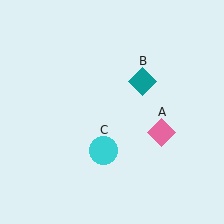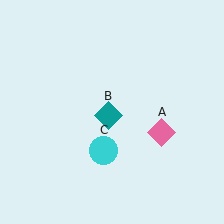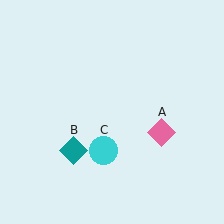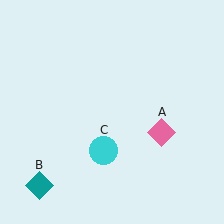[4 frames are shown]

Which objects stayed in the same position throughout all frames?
Pink diamond (object A) and cyan circle (object C) remained stationary.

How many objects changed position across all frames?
1 object changed position: teal diamond (object B).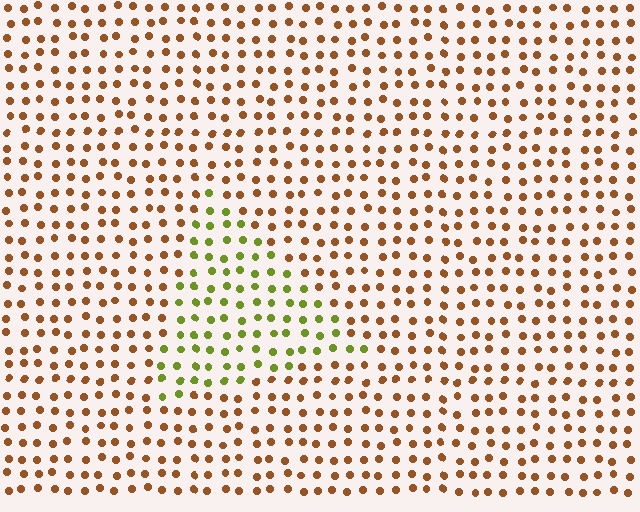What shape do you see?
I see a triangle.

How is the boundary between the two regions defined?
The boundary is defined purely by a slight shift in hue (about 56 degrees). Spacing, size, and orientation are identical on both sides.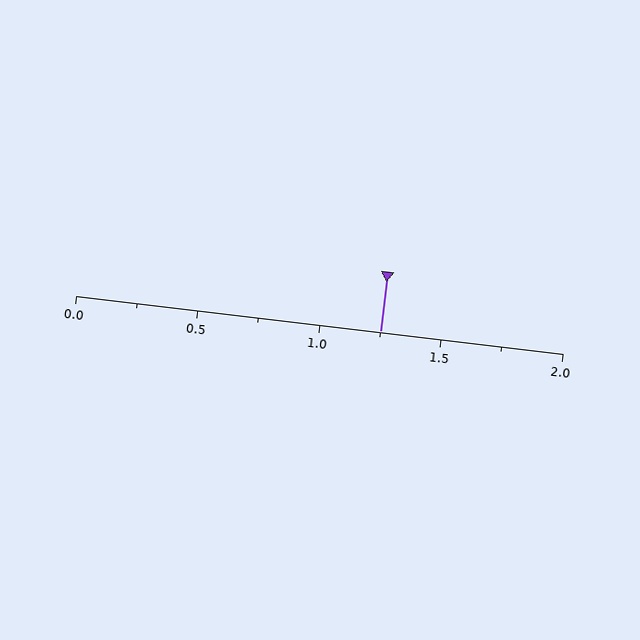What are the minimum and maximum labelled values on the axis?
The axis runs from 0.0 to 2.0.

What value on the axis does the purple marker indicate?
The marker indicates approximately 1.25.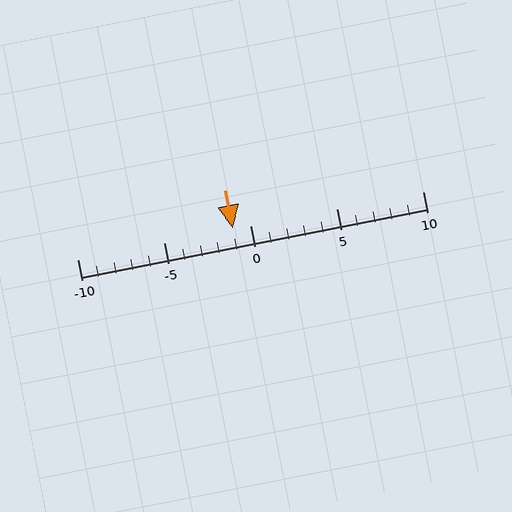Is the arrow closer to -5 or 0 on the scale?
The arrow is closer to 0.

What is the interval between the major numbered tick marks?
The major tick marks are spaced 5 units apart.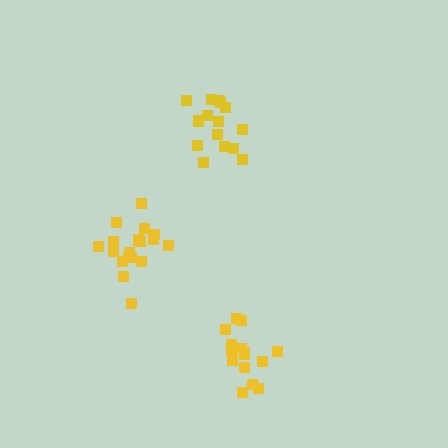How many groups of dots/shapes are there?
There are 3 groups.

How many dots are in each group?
Group 1: 15 dots, Group 2: 18 dots, Group 3: 16 dots (49 total).